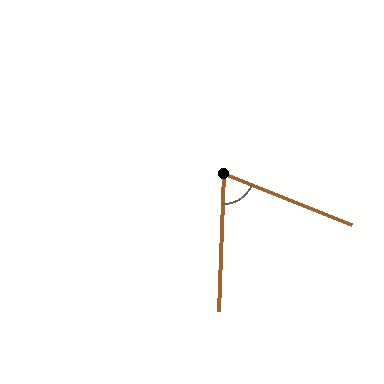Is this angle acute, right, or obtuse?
It is acute.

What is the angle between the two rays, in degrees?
Approximately 70 degrees.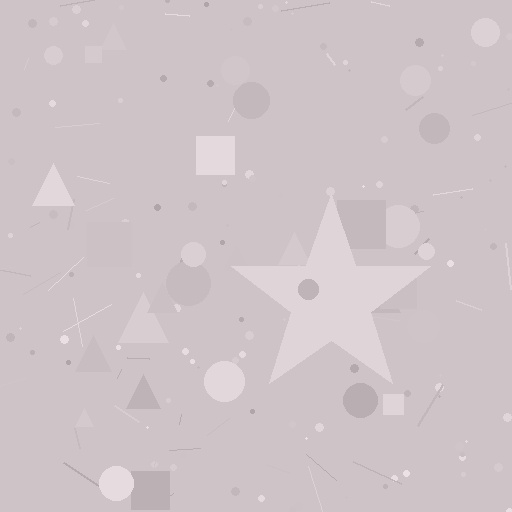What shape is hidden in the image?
A star is hidden in the image.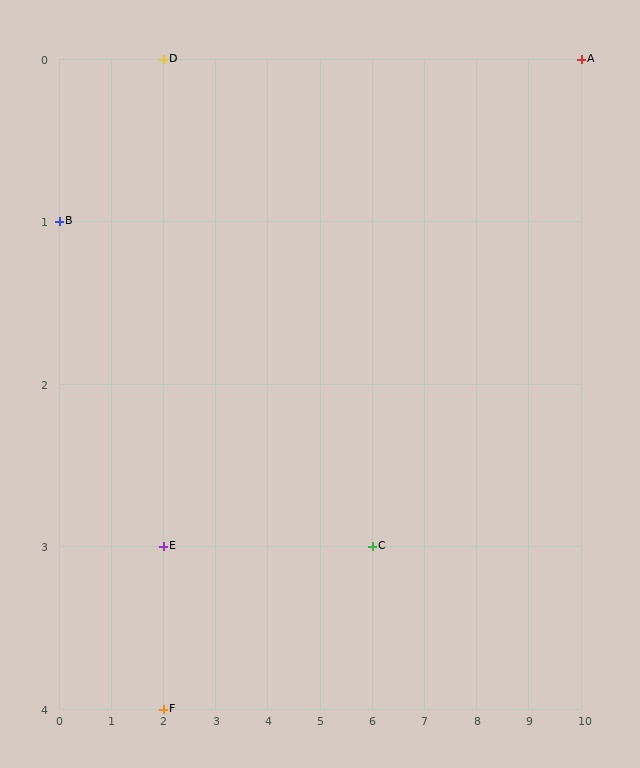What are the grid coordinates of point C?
Point C is at grid coordinates (6, 3).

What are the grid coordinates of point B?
Point B is at grid coordinates (0, 1).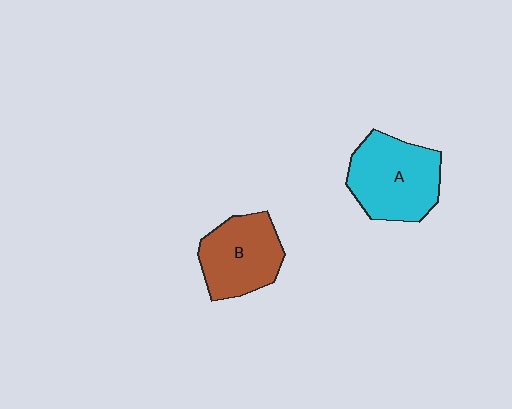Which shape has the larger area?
Shape A (cyan).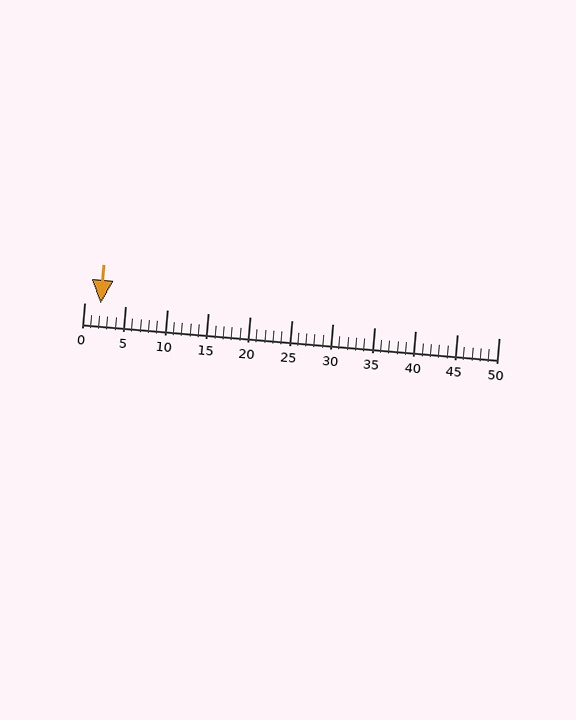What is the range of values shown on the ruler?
The ruler shows values from 0 to 50.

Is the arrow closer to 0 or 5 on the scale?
The arrow is closer to 0.